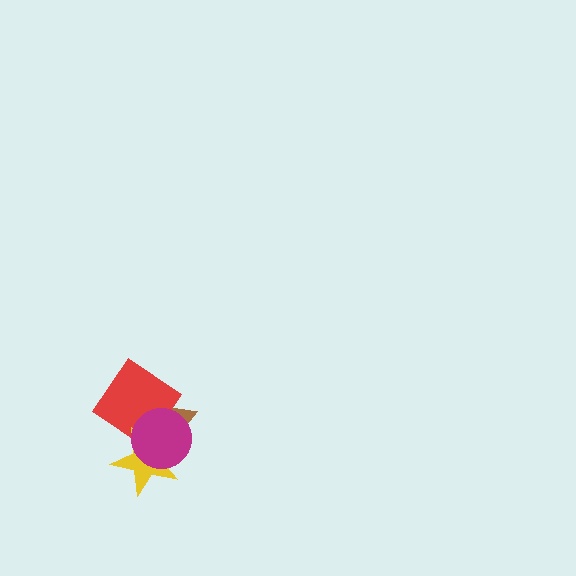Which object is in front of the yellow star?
The magenta circle is in front of the yellow star.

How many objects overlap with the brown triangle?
3 objects overlap with the brown triangle.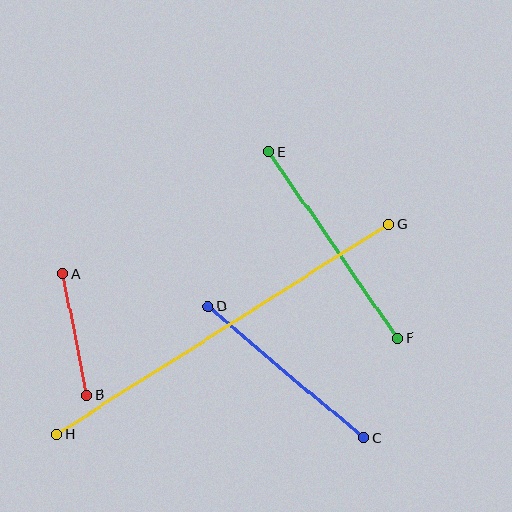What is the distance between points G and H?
The distance is approximately 393 pixels.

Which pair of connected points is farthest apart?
Points G and H are farthest apart.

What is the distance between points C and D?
The distance is approximately 203 pixels.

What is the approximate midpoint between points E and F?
The midpoint is at approximately (333, 245) pixels.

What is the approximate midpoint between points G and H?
The midpoint is at approximately (223, 329) pixels.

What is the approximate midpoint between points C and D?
The midpoint is at approximately (286, 372) pixels.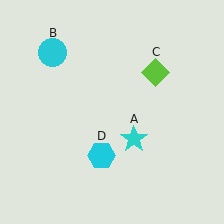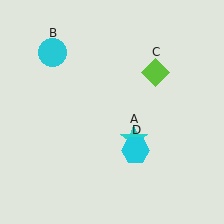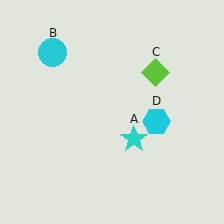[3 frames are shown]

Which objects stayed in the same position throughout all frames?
Cyan star (object A) and cyan circle (object B) and lime diamond (object C) remained stationary.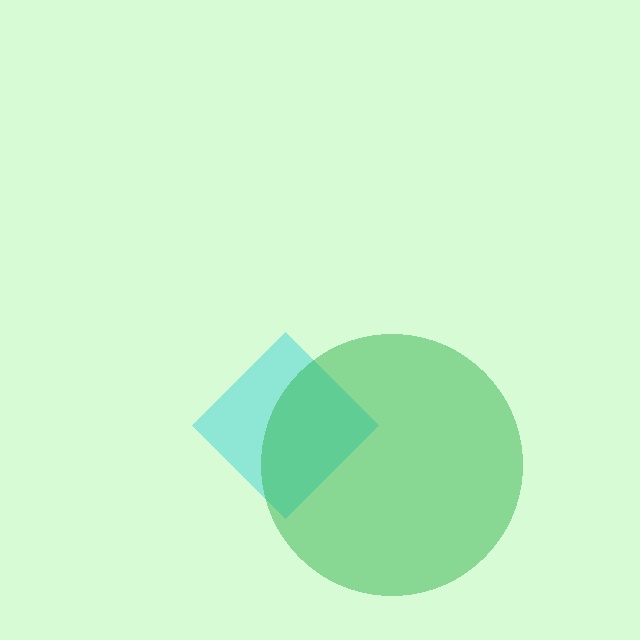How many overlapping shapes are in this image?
There are 2 overlapping shapes in the image.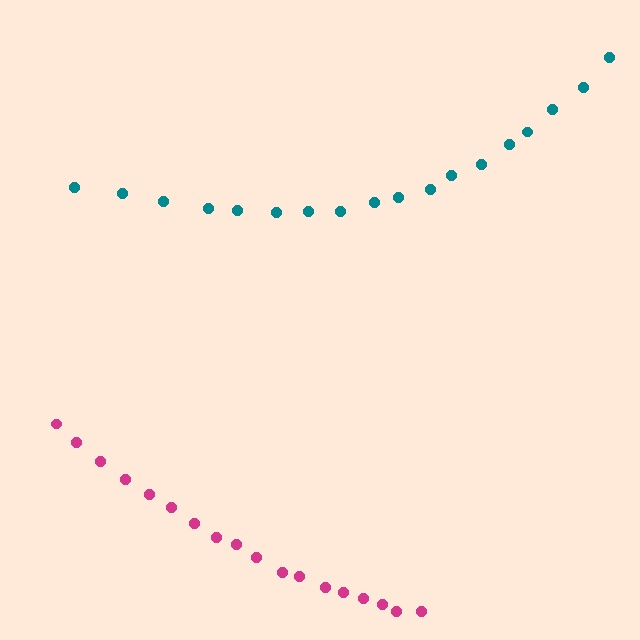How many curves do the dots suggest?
There are 2 distinct paths.